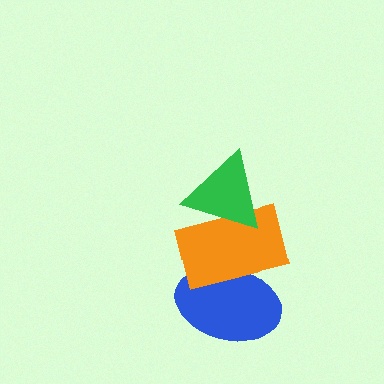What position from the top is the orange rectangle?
The orange rectangle is 2nd from the top.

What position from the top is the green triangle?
The green triangle is 1st from the top.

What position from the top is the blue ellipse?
The blue ellipse is 3rd from the top.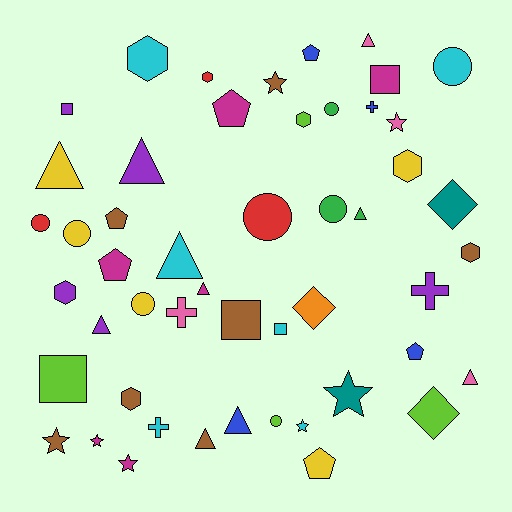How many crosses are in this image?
There are 4 crosses.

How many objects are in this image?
There are 50 objects.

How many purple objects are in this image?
There are 5 purple objects.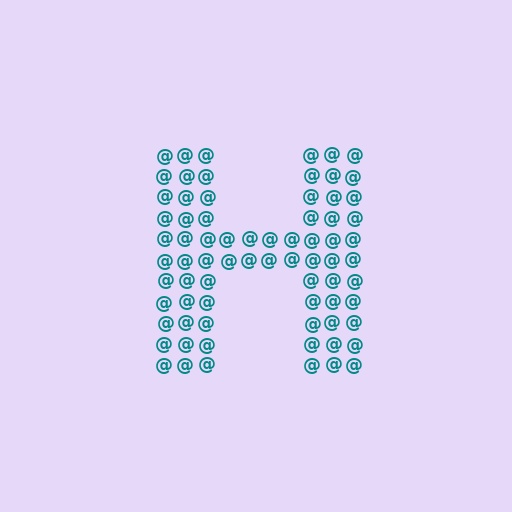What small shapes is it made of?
It is made of small at signs.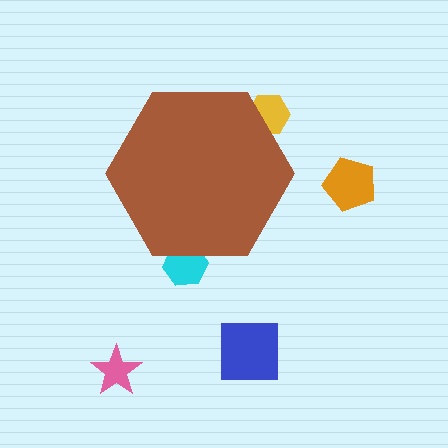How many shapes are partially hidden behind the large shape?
2 shapes are partially hidden.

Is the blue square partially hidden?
No, the blue square is fully visible.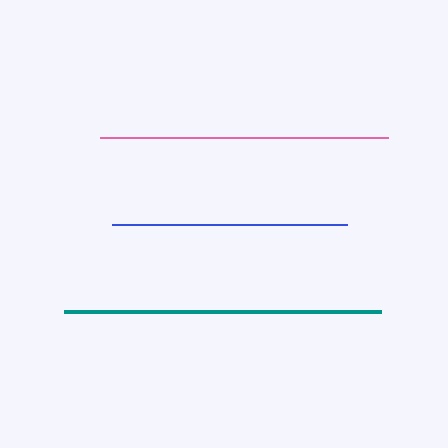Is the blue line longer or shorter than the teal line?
The teal line is longer than the blue line.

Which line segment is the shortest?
The blue line is the shortest at approximately 235 pixels.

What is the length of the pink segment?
The pink segment is approximately 288 pixels long.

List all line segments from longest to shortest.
From longest to shortest: teal, pink, blue.